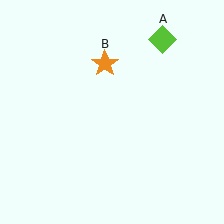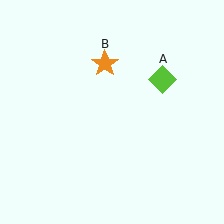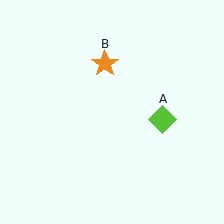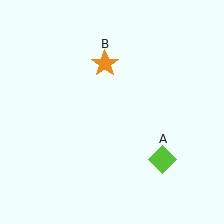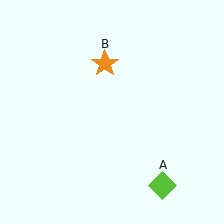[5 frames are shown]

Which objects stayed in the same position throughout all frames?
Orange star (object B) remained stationary.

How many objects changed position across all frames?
1 object changed position: lime diamond (object A).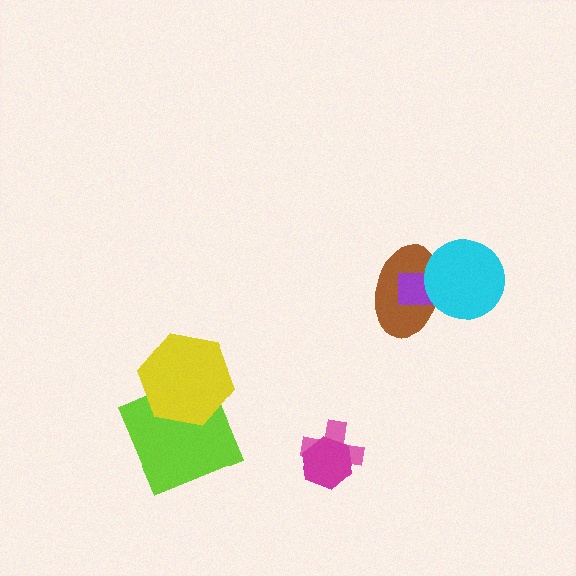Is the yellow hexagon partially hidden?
No, no other shape covers it.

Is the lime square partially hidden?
Yes, it is partially covered by another shape.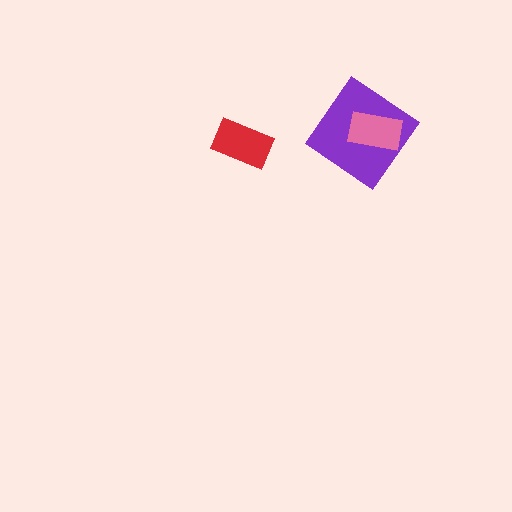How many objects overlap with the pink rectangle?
1 object overlaps with the pink rectangle.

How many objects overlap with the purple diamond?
1 object overlaps with the purple diamond.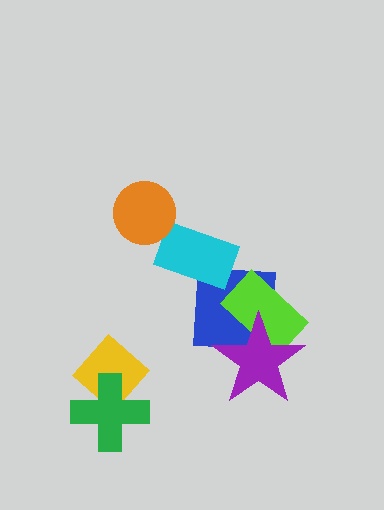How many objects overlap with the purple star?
2 objects overlap with the purple star.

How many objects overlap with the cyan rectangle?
1 object overlaps with the cyan rectangle.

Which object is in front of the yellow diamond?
The green cross is in front of the yellow diamond.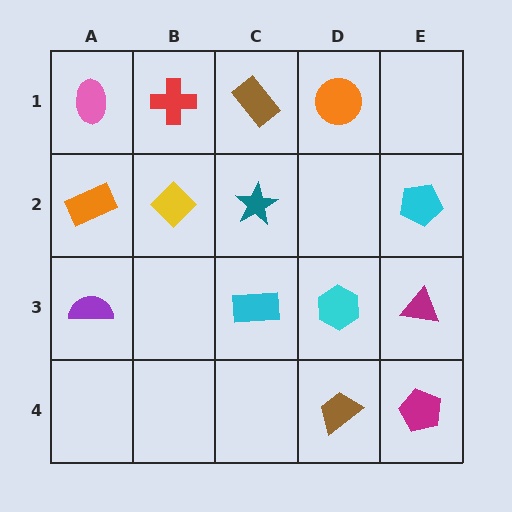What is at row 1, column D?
An orange circle.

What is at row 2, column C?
A teal star.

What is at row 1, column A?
A pink ellipse.